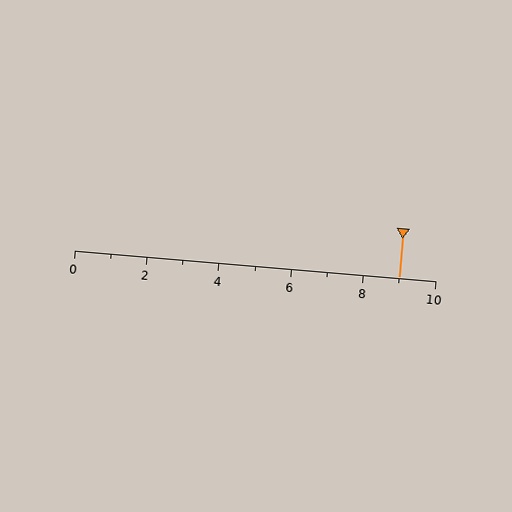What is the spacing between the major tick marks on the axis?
The major ticks are spaced 2 apart.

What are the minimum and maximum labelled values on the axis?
The axis runs from 0 to 10.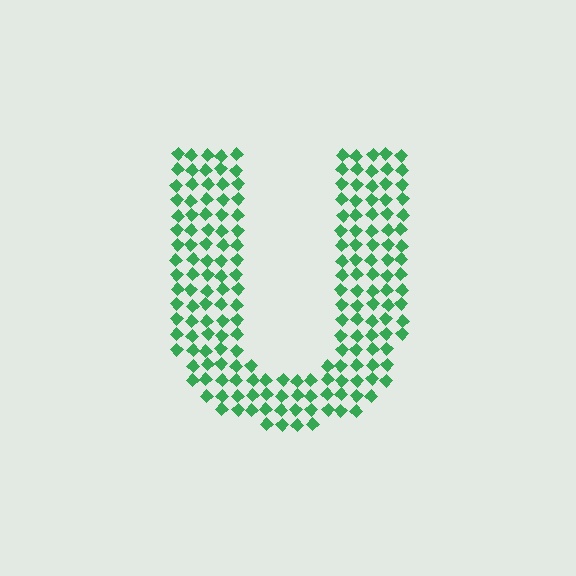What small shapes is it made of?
It is made of small diamonds.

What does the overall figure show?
The overall figure shows the letter U.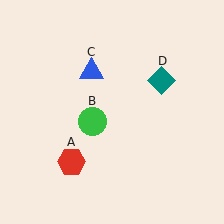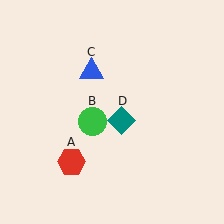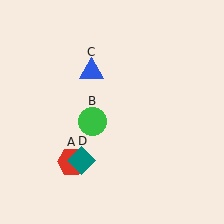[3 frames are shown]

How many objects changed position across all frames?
1 object changed position: teal diamond (object D).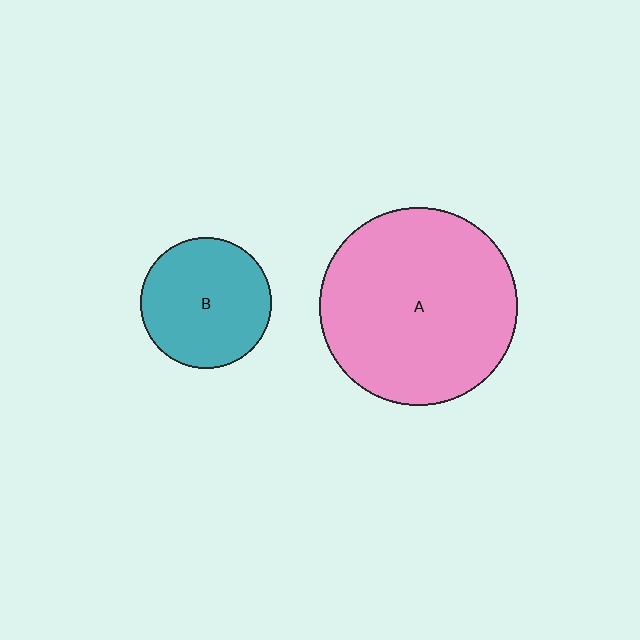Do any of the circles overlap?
No, none of the circles overlap.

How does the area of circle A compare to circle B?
Approximately 2.3 times.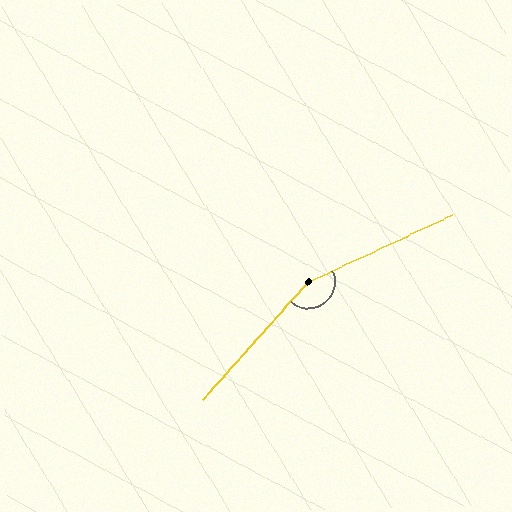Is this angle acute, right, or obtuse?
It is obtuse.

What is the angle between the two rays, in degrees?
Approximately 157 degrees.